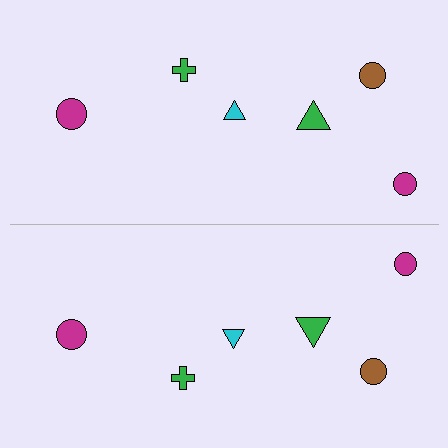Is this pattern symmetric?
Yes, this pattern has bilateral (reflection) symmetry.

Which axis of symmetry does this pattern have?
The pattern has a horizontal axis of symmetry running through the center of the image.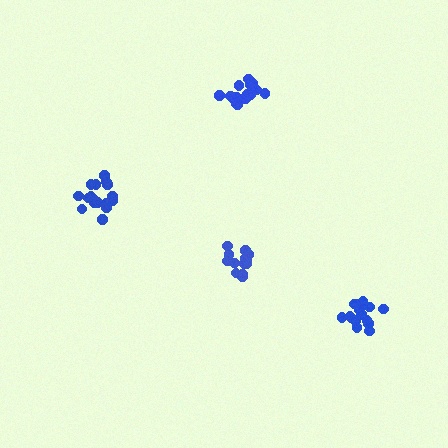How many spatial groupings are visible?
There are 4 spatial groupings.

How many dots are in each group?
Group 1: 14 dots, Group 2: 17 dots, Group 3: 16 dots, Group 4: 15 dots (62 total).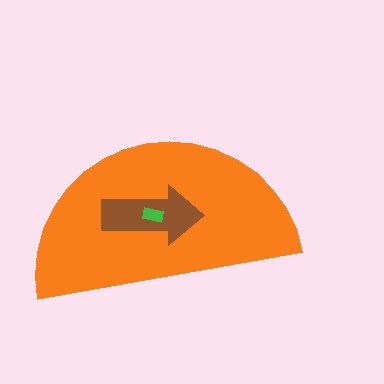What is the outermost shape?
The orange semicircle.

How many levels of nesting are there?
3.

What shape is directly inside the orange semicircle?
The brown arrow.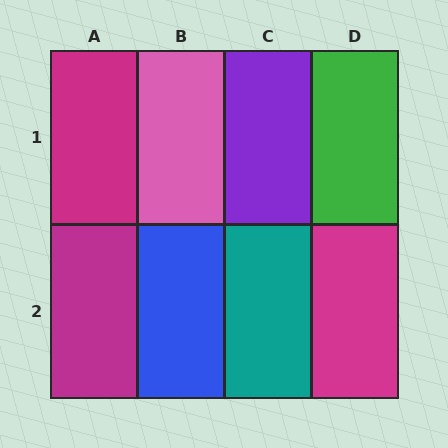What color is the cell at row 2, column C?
Teal.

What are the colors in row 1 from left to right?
Magenta, pink, purple, green.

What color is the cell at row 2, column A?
Magenta.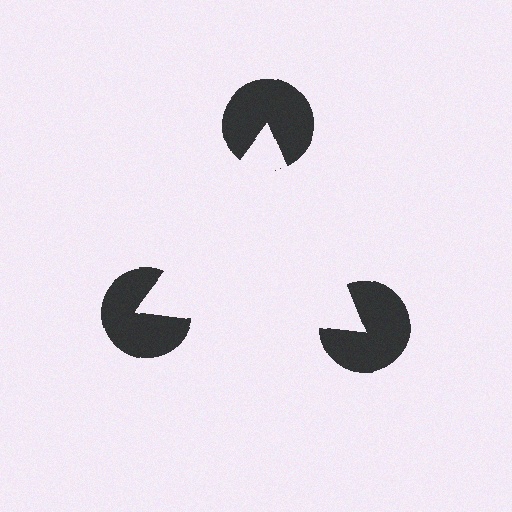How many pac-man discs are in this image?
There are 3 — one at each vertex of the illusory triangle.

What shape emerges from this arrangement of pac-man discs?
An illusory triangle — its edges are inferred from the aligned wedge cuts in the pac-man discs, not physically drawn.